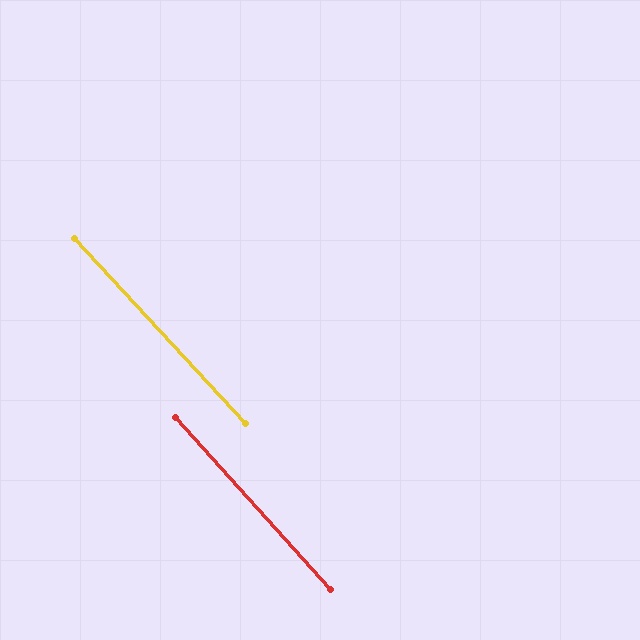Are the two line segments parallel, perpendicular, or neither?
Parallel — their directions differ by only 0.8°.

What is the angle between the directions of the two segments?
Approximately 1 degree.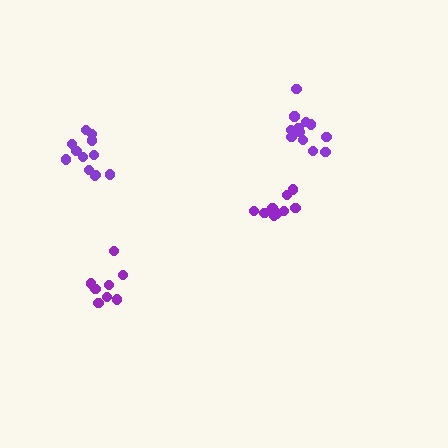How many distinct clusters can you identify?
There are 4 distinct clusters.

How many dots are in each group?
Group 1: 13 dots, Group 2: 8 dots, Group 3: 9 dots, Group 4: 12 dots (42 total).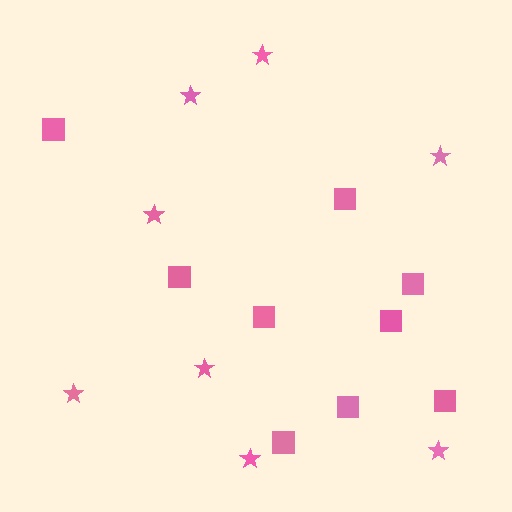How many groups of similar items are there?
There are 2 groups: one group of squares (9) and one group of stars (8).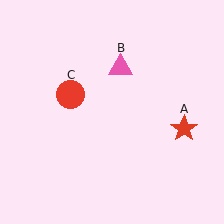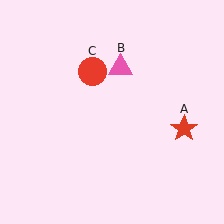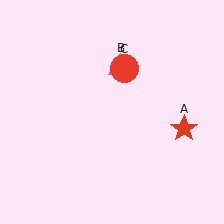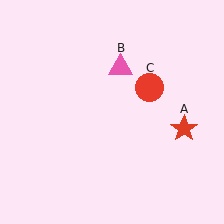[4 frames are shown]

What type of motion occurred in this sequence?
The red circle (object C) rotated clockwise around the center of the scene.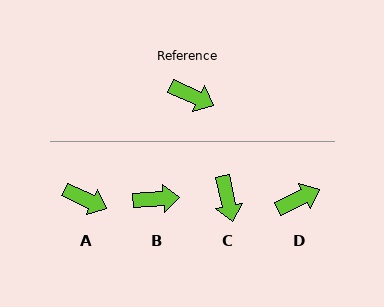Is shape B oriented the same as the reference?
No, it is off by about 29 degrees.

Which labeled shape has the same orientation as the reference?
A.